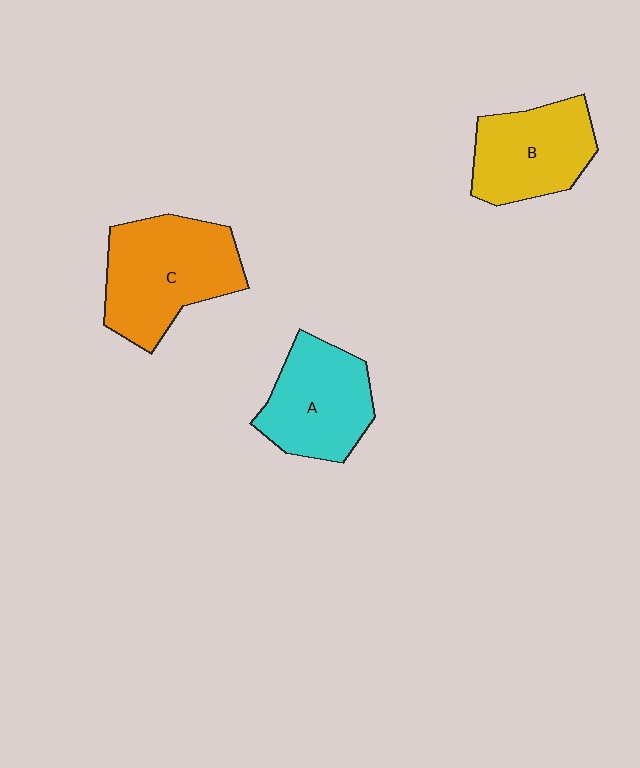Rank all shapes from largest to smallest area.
From largest to smallest: C (orange), A (cyan), B (yellow).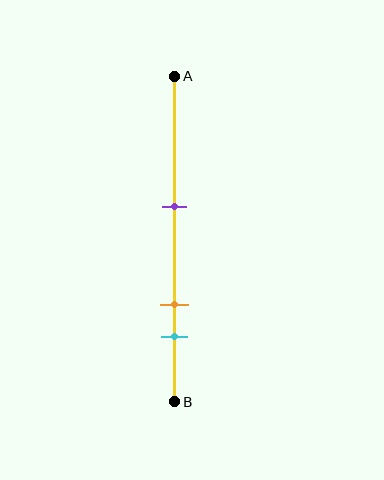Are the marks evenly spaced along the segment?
No, the marks are not evenly spaced.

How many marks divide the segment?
There are 3 marks dividing the segment.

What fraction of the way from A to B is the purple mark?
The purple mark is approximately 40% (0.4) of the way from A to B.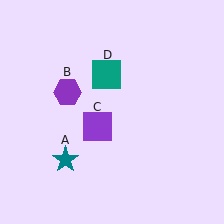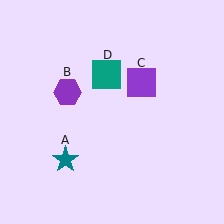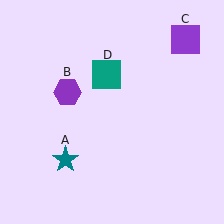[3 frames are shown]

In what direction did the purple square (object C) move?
The purple square (object C) moved up and to the right.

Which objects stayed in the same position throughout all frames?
Teal star (object A) and purple hexagon (object B) and teal square (object D) remained stationary.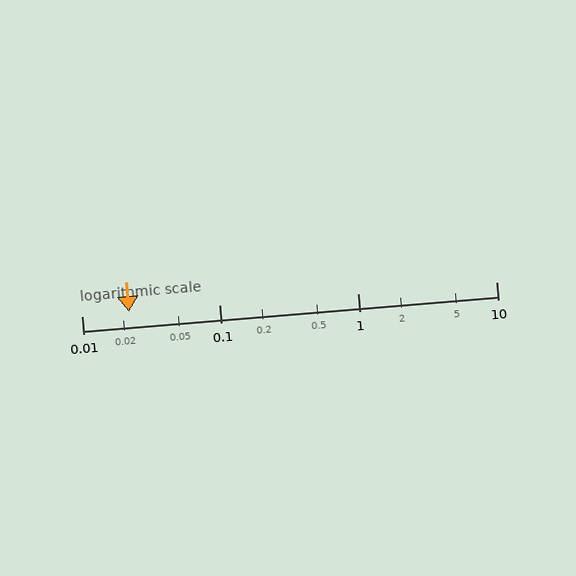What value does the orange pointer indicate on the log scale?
The pointer indicates approximately 0.022.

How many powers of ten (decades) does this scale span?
The scale spans 3 decades, from 0.01 to 10.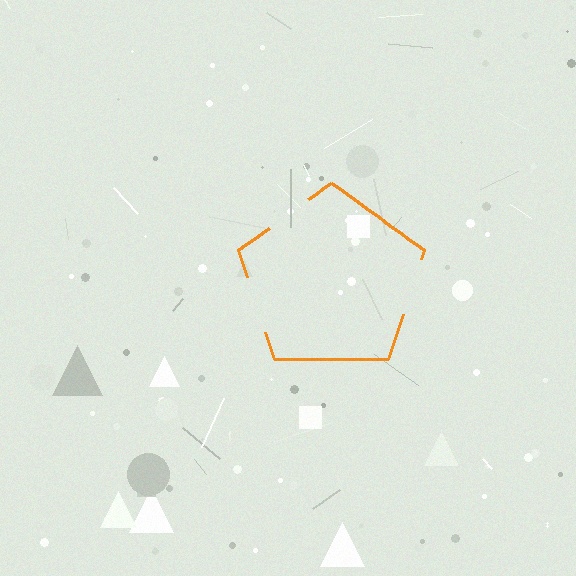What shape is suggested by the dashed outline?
The dashed outline suggests a pentagon.